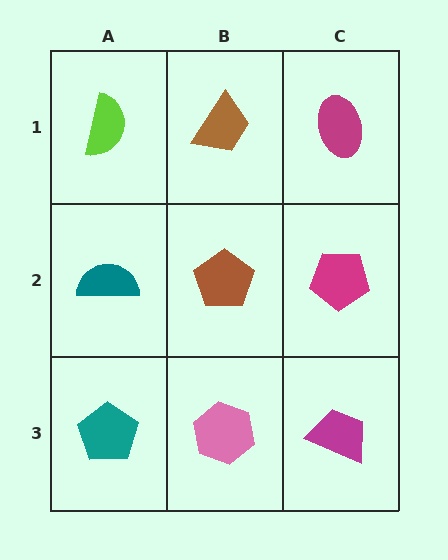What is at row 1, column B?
A brown trapezoid.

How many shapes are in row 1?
3 shapes.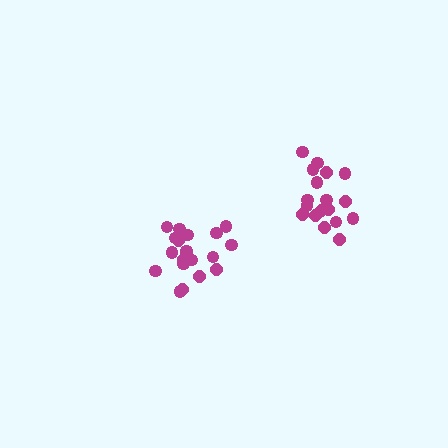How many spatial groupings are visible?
There are 2 spatial groupings.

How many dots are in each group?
Group 1: 18 dots, Group 2: 20 dots (38 total).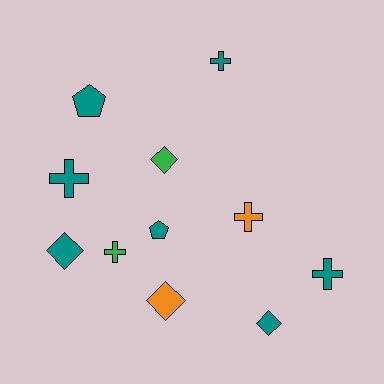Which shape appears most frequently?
Cross, with 5 objects.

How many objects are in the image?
There are 11 objects.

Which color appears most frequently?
Teal, with 7 objects.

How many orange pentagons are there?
There are no orange pentagons.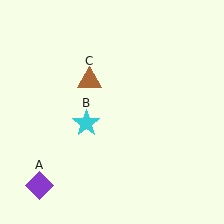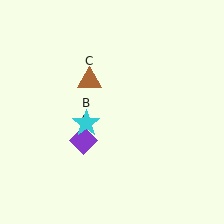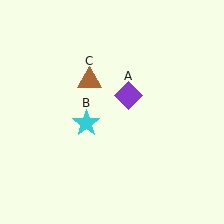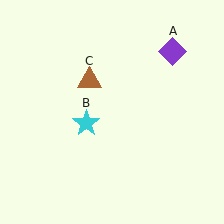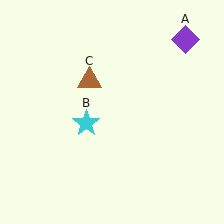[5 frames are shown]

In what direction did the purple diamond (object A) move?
The purple diamond (object A) moved up and to the right.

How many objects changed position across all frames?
1 object changed position: purple diamond (object A).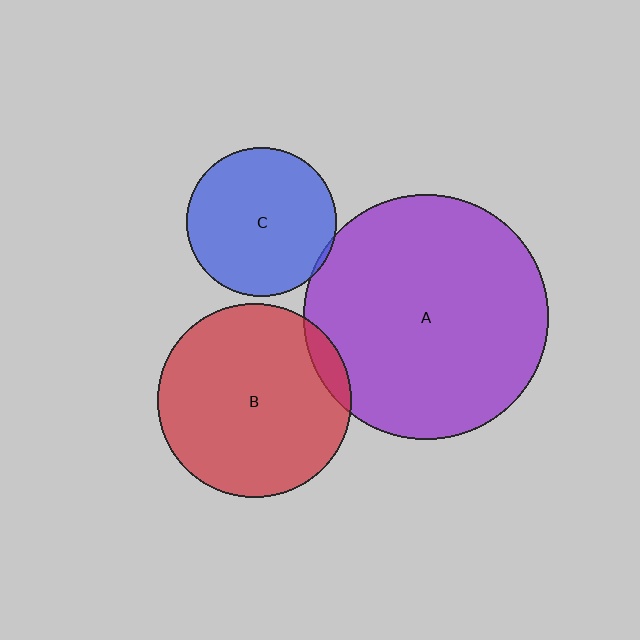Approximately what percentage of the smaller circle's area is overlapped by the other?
Approximately 5%.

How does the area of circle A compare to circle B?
Approximately 1.6 times.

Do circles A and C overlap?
Yes.